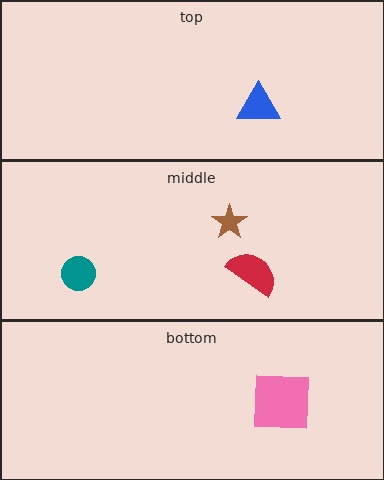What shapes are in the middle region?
The teal circle, the red semicircle, the brown star.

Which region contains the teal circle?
The middle region.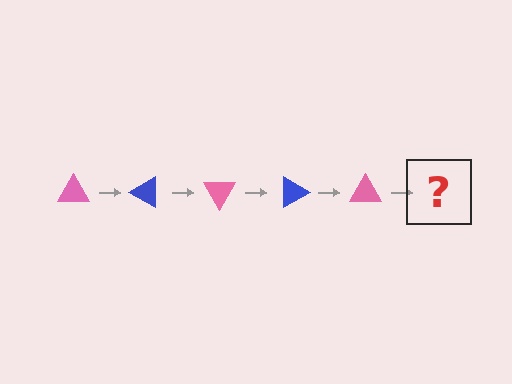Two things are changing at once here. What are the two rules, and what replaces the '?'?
The two rules are that it rotates 30 degrees each step and the color cycles through pink and blue. The '?' should be a blue triangle, rotated 150 degrees from the start.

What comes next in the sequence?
The next element should be a blue triangle, rotated 150 degrees from the start.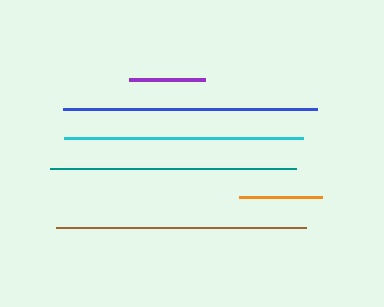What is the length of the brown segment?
The brown segment is approximately 249 pixels long.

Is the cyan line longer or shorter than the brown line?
The brown line is longer than the cyan line.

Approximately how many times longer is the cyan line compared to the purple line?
The cyan line is approximately 3.1 times the length of the purple line.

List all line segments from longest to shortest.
From longest to shortest: blue, brown, teal, cyan, orange, purple.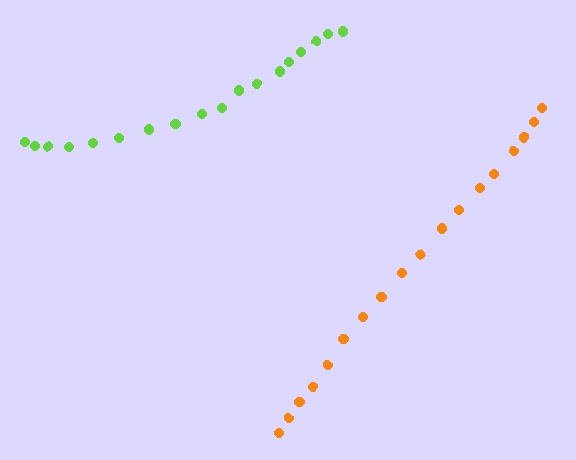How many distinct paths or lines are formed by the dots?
There are 2 distinct paths.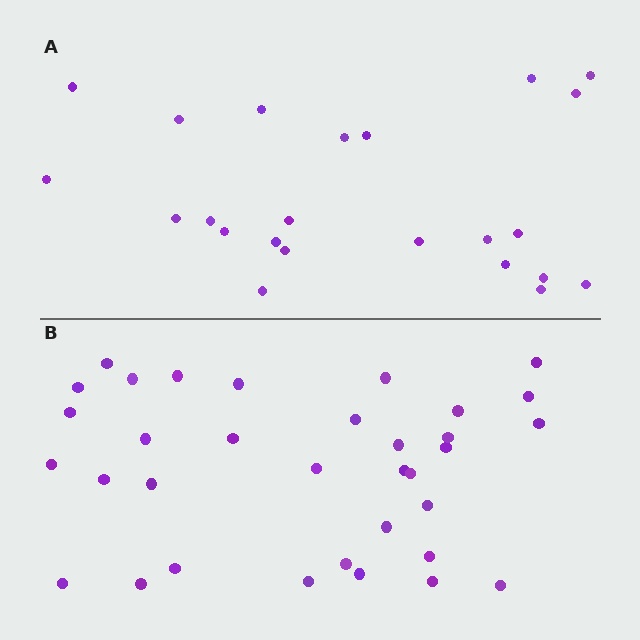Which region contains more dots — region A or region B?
Region B (the bottom region) has more dots.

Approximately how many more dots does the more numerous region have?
Region B has roughly 12 or so more dots than region A.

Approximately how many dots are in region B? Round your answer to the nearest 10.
About 30 dots. (The exact count is 34, which rounds to 30.)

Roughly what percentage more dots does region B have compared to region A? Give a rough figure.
About 50% more.